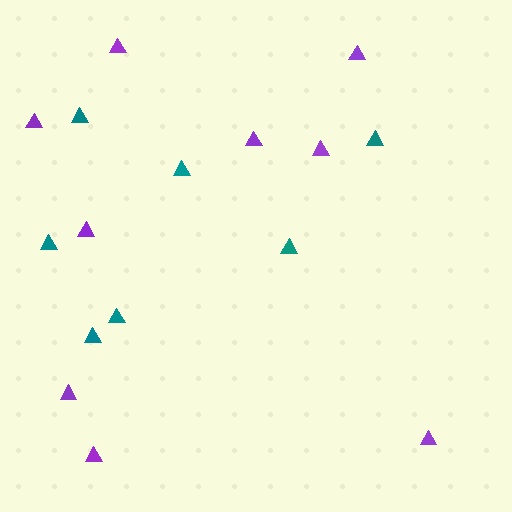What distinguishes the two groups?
There are 2 groups: one group of teal triangles (7) and one group of purple triangles (9).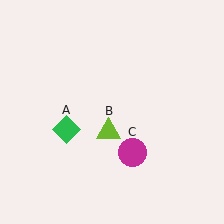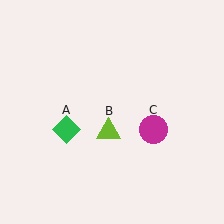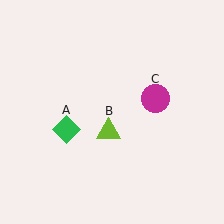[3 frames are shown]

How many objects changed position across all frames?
1 object changed position: magenta circle (object C).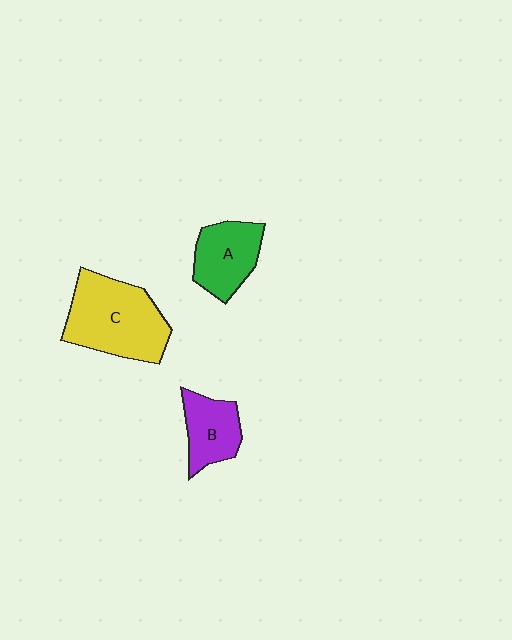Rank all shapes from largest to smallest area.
From largest to smallest: C (yellow), A (green), B (purple).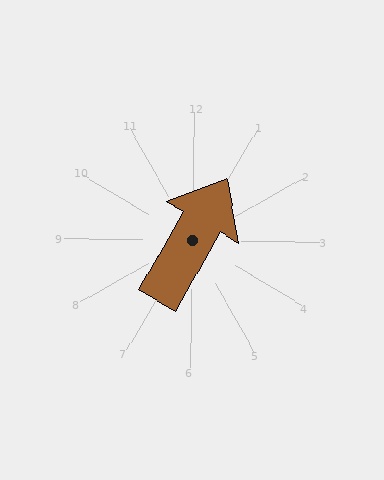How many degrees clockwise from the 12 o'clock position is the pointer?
Approximately 29 degrees.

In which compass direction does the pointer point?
Northeast.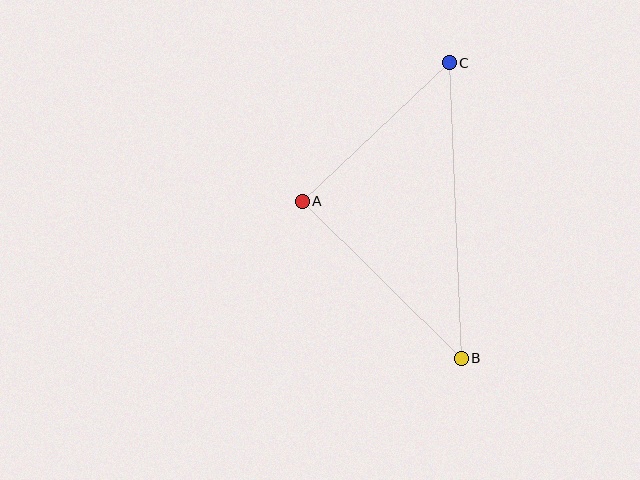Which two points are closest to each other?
Points A and C are closest to each other.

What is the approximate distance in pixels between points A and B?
The distance between A and B is approximately 223 pixels.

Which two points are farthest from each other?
Points B and C are farthest from each other.